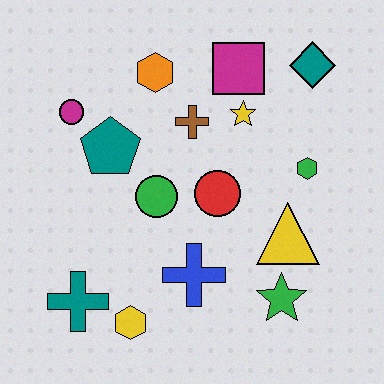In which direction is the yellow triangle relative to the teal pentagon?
The yellow triangle is to the right of the teal pentagon.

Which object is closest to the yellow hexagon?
The teal cross is closest to the yellow hexagon.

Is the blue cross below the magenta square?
Yes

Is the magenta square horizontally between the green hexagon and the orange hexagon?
Yes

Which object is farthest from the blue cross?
The teal diamond is farthest from the blue cross.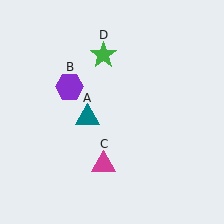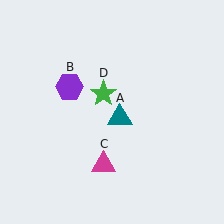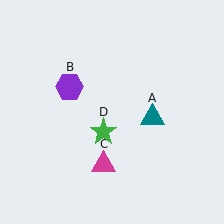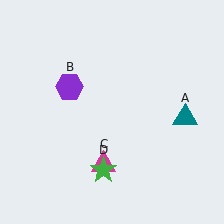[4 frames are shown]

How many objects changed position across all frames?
2 objects changed position: teal triangle (object A), green star (object D).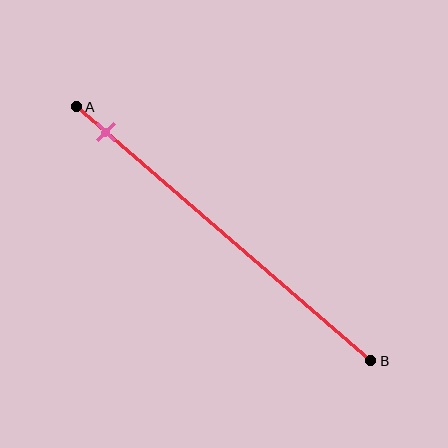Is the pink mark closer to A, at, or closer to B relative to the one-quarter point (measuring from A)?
The pink mark is closer to point A than the one-quarter point of segment AB.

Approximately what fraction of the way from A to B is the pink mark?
The pink mark is approximately 10% of the way from A to B.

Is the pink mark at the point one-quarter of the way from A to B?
No, the mark is at about 10% from A, not at the 25% one-quarter point.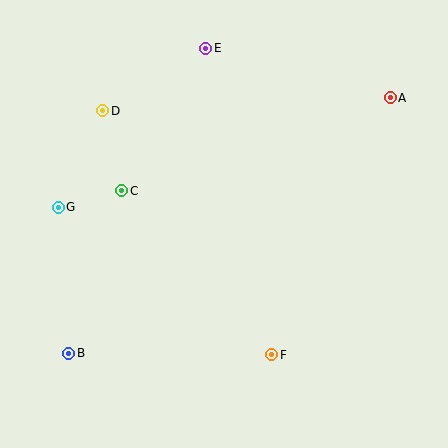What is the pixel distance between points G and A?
The distance between G and A is 350 pixels.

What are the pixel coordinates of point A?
Point A is at (390, 98).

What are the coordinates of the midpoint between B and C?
The midpoint between B and C is at (95, 272).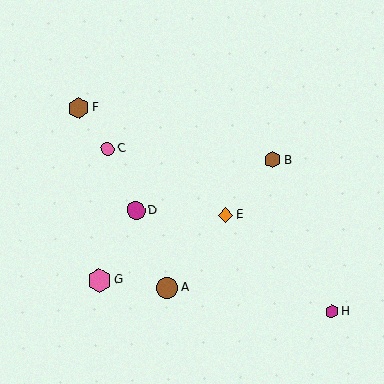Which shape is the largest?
The pink hexagon (labeled G) is the largest.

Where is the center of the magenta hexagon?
The center of the magenta hexagon is at (332, 312).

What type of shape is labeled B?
Shape B is a brown hexagon.